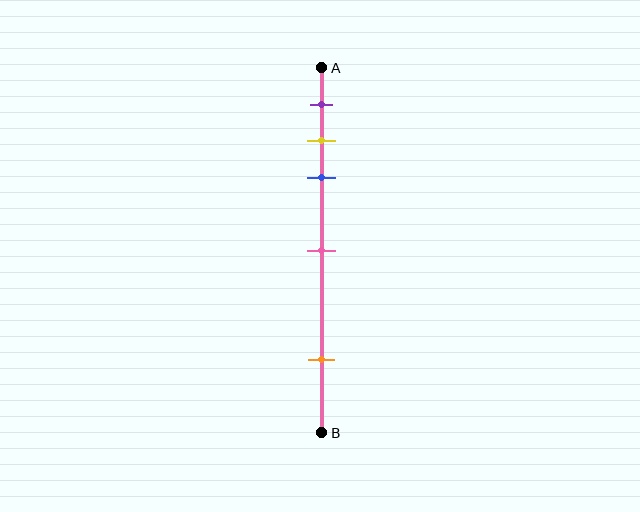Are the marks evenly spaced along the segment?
No, the marks are not evenly spaced.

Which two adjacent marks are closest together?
The yellow and blue marks are the closest adjacent pair.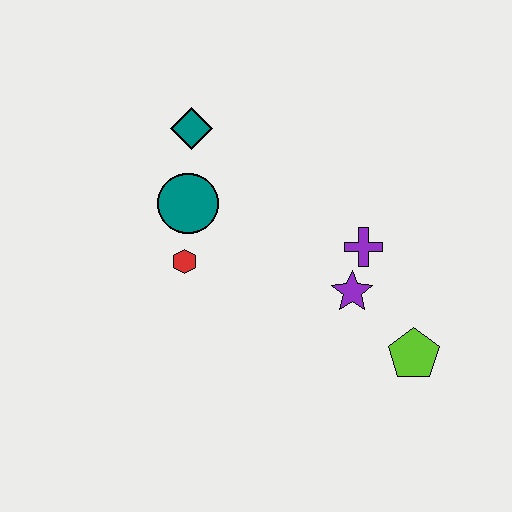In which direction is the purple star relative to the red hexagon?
The purple star is to the right of the red hexagon.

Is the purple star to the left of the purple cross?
Yes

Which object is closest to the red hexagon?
The teal circle is closest to the red hexagon.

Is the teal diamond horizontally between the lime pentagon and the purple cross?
No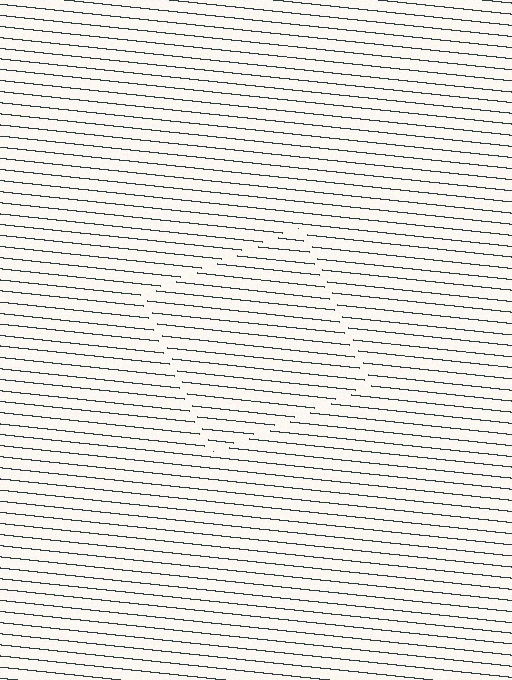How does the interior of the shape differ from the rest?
The interior of the shape contains the same grating, shifted by half a period — the contour is defined by the phase discontinuity where line-ends from the inner and outer gratings abut.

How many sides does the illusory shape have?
4 sides — the line-ends trace a square.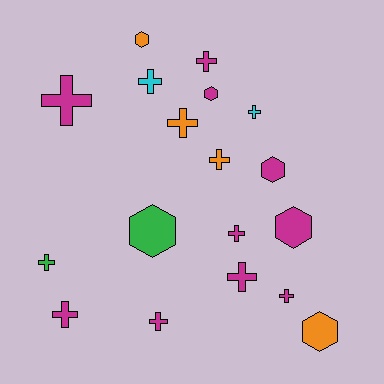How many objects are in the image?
There are 18 objects.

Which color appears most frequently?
Magenta, with 10 objects.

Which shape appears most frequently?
Cross, with 12 objects.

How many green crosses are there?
There is 1 green cross.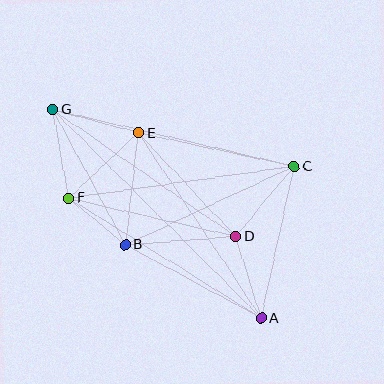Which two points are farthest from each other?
Points A and G are farthest from each other.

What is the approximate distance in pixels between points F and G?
The distance between F and G is approximately 90 pixels.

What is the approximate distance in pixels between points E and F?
The distance between E and F is approximately 95 pixels.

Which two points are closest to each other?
Points B and F are closest to each other.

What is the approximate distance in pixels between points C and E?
The distance between C and E is approximately 160 pixels.